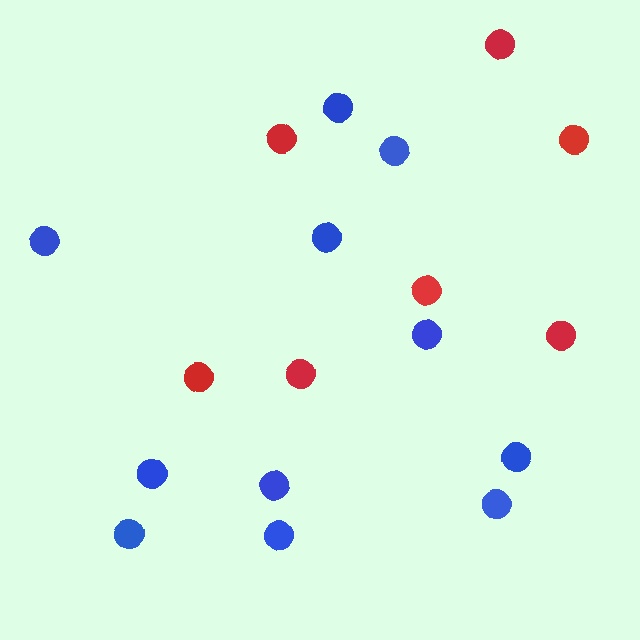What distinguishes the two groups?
There are 2 groups: one group of red circles (7) and one group of blue circles (11).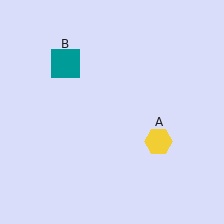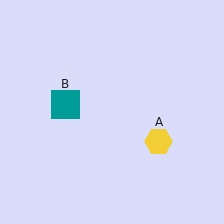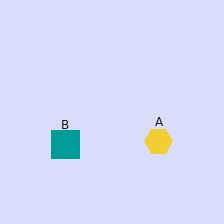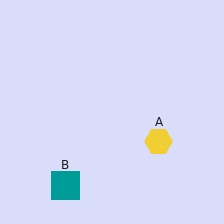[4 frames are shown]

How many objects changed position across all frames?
1 object changed position: teal square (object B).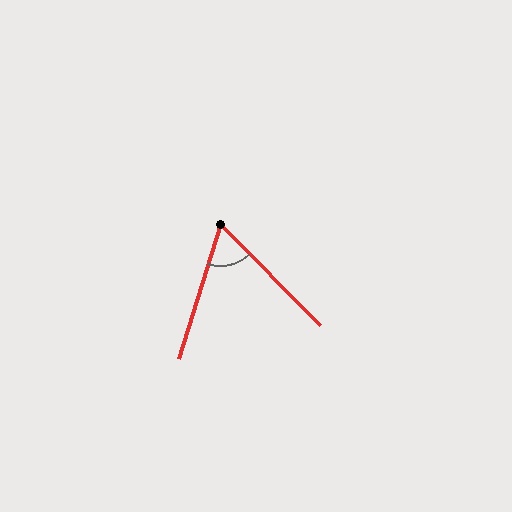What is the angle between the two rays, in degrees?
Approximately 62 degrees.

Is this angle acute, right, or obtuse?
It is acute.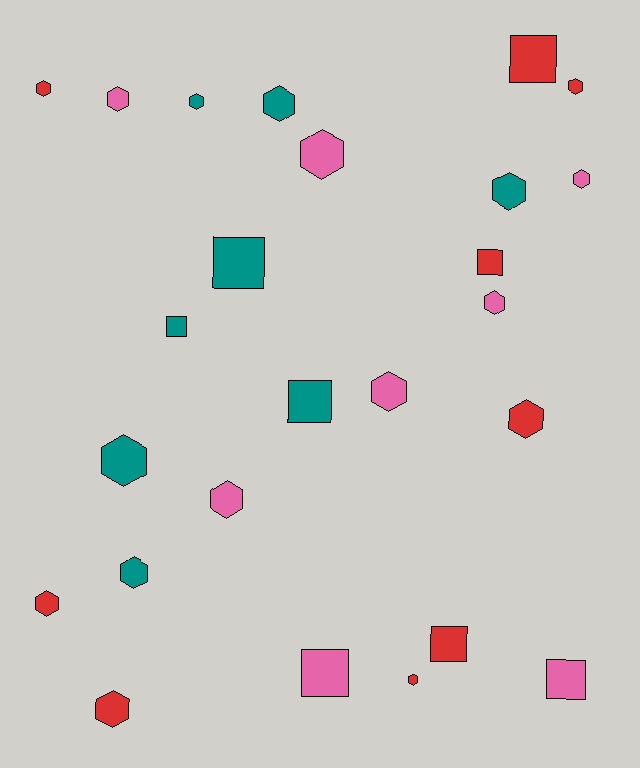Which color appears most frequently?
Red, with 9 objects.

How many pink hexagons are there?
There are 6 pink hexagons.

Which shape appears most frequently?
Hexagon, with 17 objects.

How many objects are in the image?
There are 25 objects.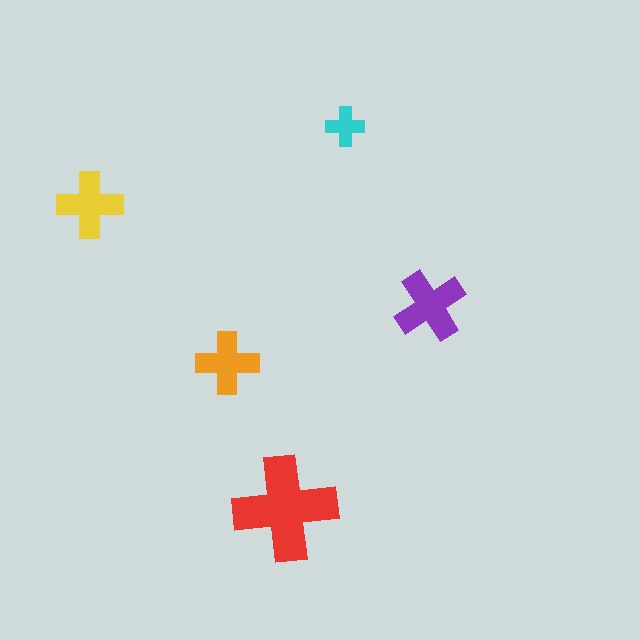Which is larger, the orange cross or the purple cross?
The purple one.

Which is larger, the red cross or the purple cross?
The red one.